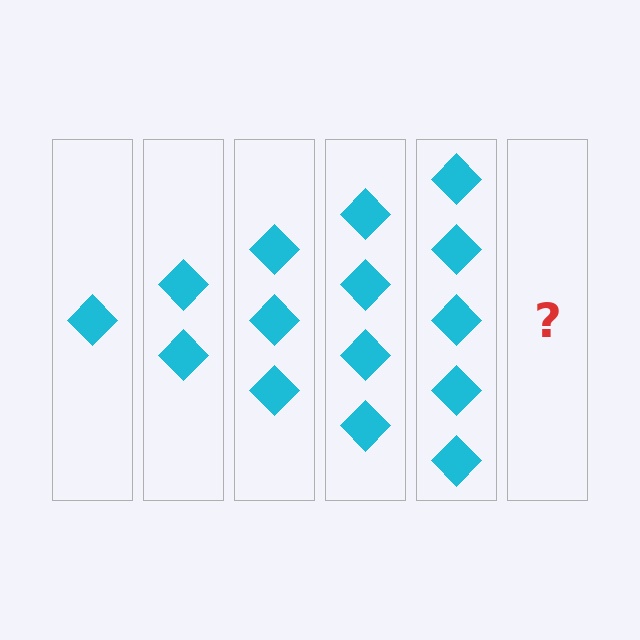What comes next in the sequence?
The next element should be 6 diamonds.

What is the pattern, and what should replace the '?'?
The pattern is that each step adds one more diamond. The '?' should be 6 diamonds.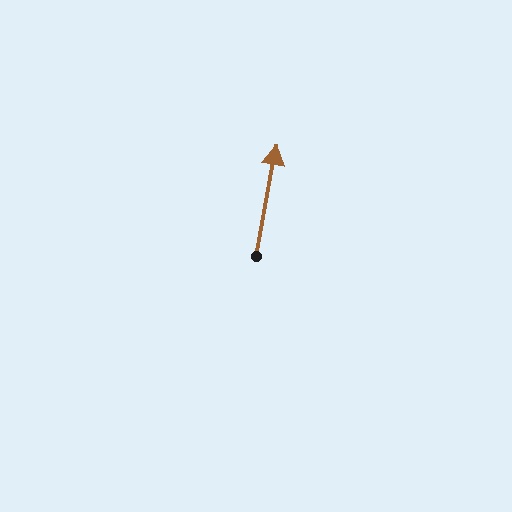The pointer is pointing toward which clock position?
Roughly 12 o'clock.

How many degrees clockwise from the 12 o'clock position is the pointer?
Approximately 11 degrees.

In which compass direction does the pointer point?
North.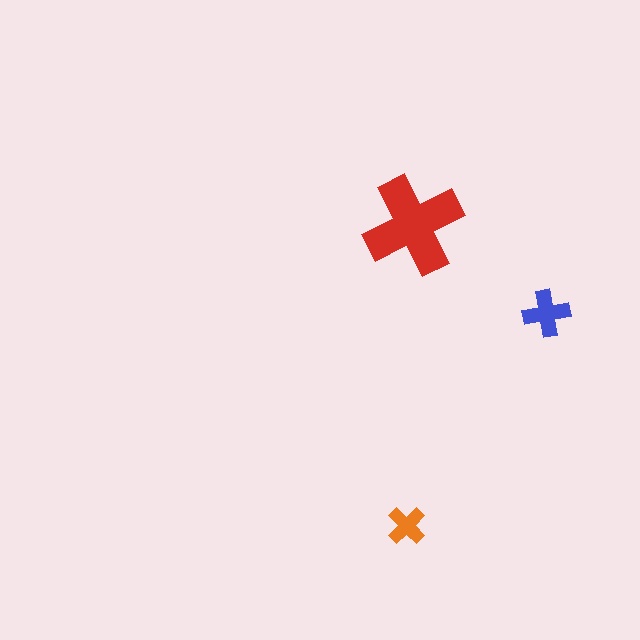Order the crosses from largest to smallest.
the red one, the blue one, the orange one.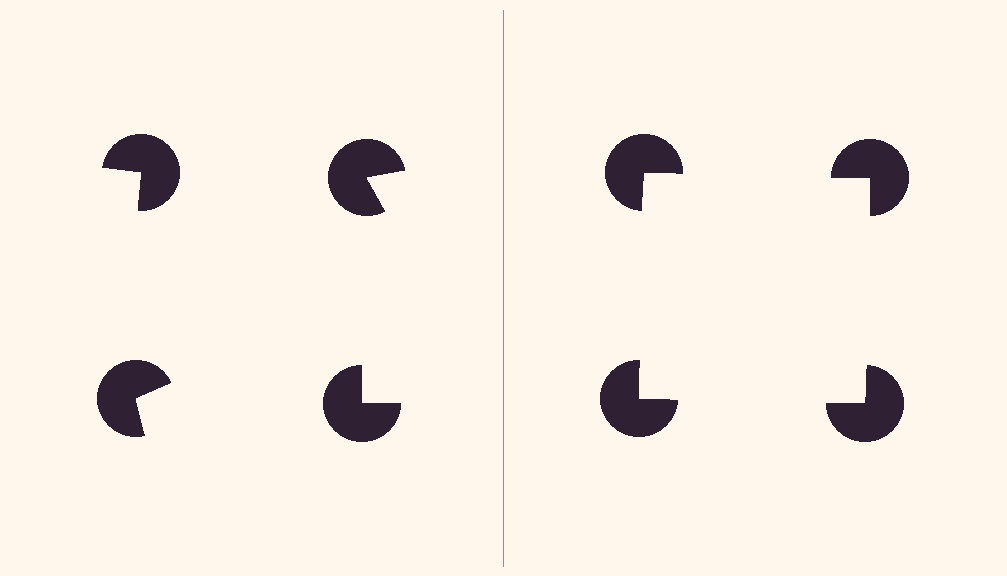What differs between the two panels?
The pac-man discs are positioned identically on both sides; only the wedge orientations differ. On the right they align to a square; on the left they are misaligned.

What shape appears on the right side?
An illusory square.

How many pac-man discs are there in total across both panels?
8 — 4 on each side.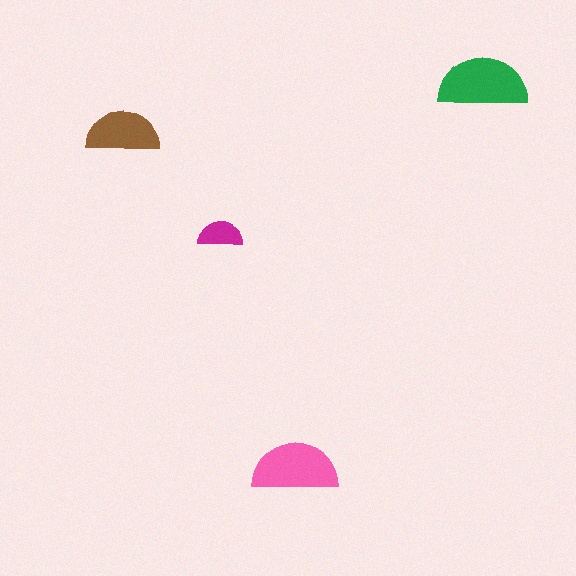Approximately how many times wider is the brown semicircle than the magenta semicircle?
About 1.5 times wider.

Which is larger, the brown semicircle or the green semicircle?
The green one.